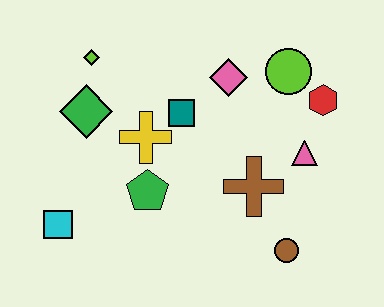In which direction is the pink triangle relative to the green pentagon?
The pink triangle is to the right of the green pentagon.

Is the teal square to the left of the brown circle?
Yes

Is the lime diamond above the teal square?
Yes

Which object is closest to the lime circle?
The red hexagon is closest to the lime circle.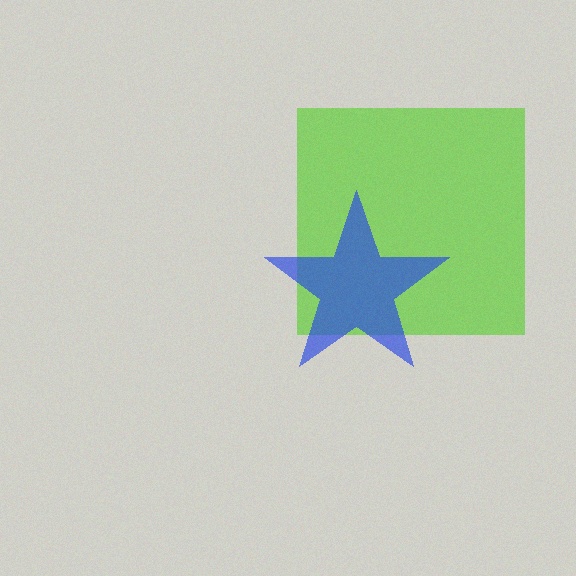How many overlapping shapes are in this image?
There are 2 overlapping shapes in the image.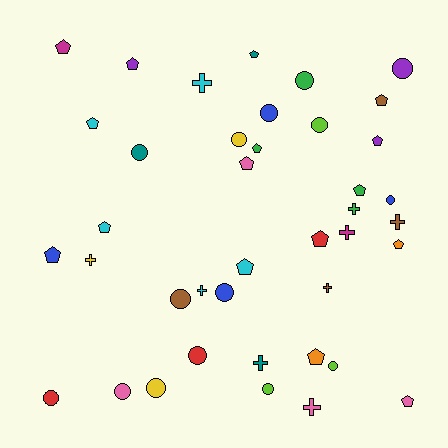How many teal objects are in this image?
There are 3 teal objects.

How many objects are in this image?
There are 40 objects.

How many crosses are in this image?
There are 9 crosses.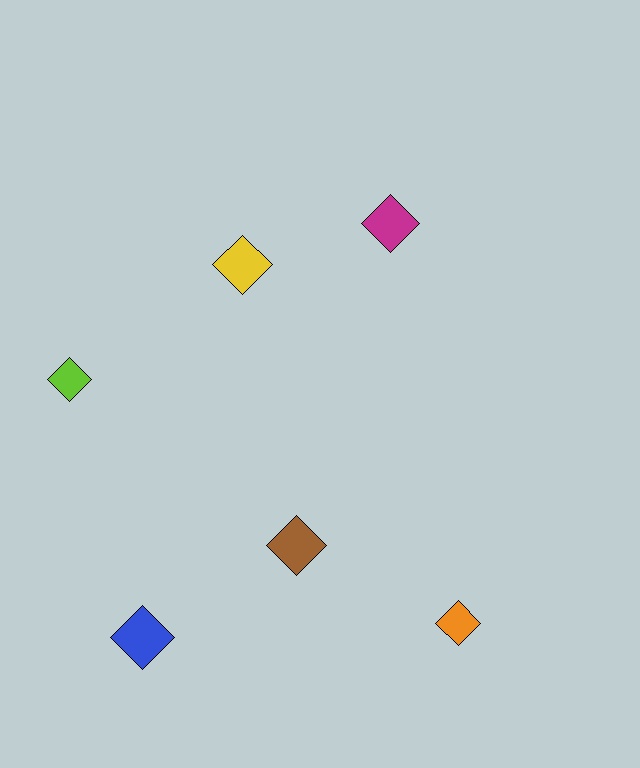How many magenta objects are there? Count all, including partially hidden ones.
There is 1 magenta object.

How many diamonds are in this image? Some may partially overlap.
There are 6 diamonds.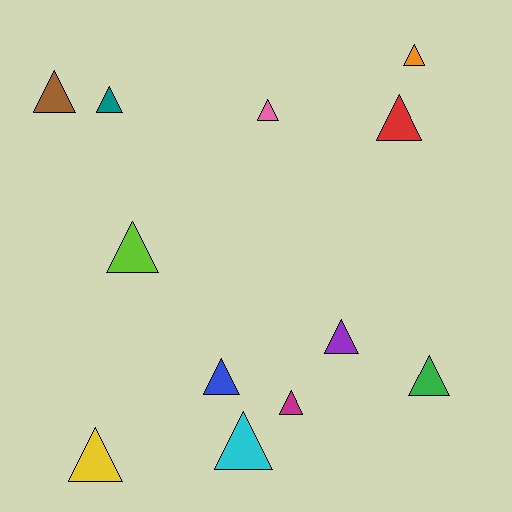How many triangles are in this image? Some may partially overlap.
There are 12 triangles.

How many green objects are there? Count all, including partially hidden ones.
There is 1 green object.